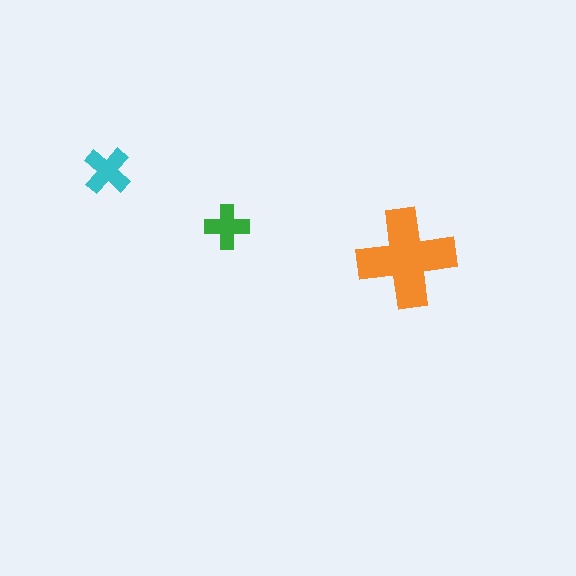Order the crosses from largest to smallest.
the orange one, the cyan one, the green one.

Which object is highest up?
The cyan cross is topmost.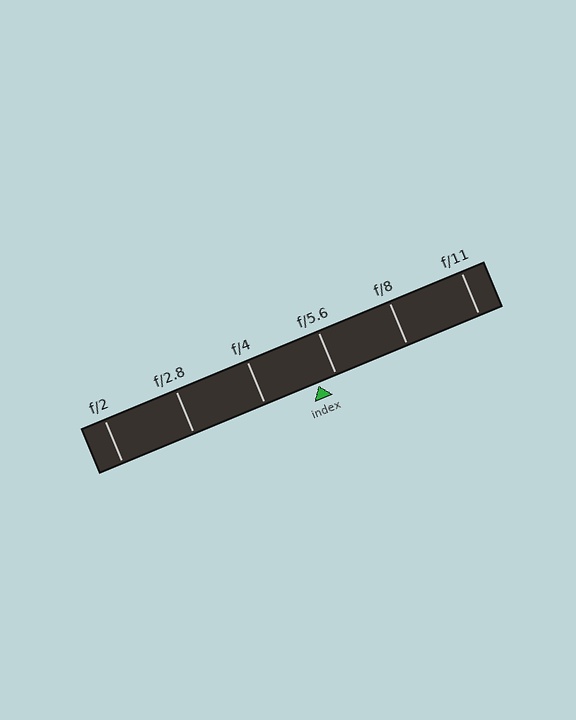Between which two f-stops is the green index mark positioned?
The index mark is between f/4 and f/5.6.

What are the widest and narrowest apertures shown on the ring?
The widest aperture shown is f/2 and the narrowest is f/11.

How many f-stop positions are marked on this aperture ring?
There are 6 f-stop positions marked.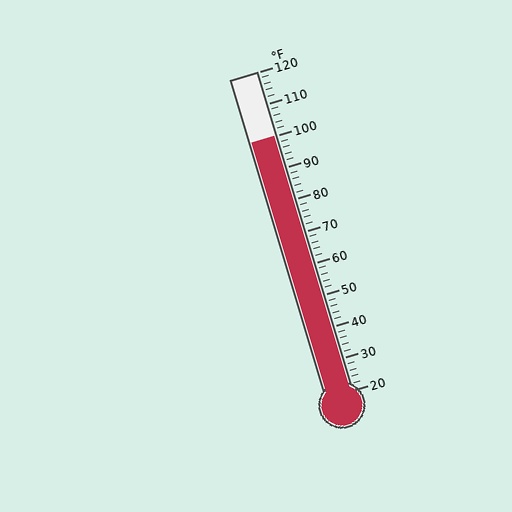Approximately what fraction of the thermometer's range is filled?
The thermometer is filled to approximately 80% of its range.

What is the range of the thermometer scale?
The thermometer scale ranges from 20°F to 120°F.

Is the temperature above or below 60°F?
The temperature is above 60°F.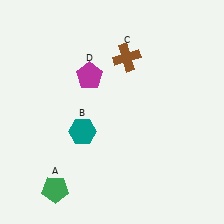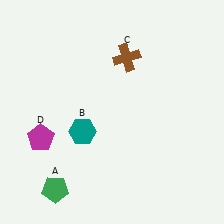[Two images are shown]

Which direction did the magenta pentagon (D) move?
The magenta pentagon (D) moved down.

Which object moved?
The magenta pentagon (D) moved down.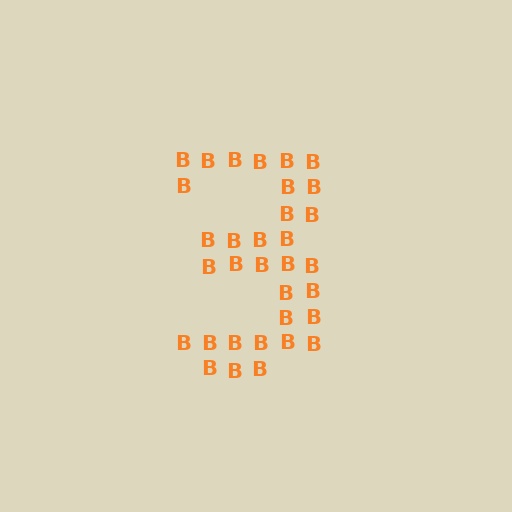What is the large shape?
The large shape is the digit 3.